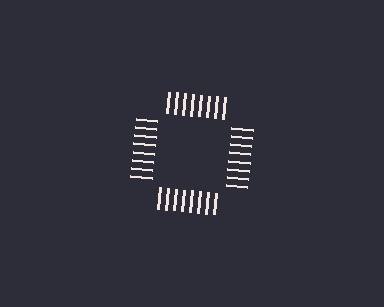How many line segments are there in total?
32 — 8 along each of the 4 edges.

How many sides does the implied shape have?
4 sides — the line-ends trace a square.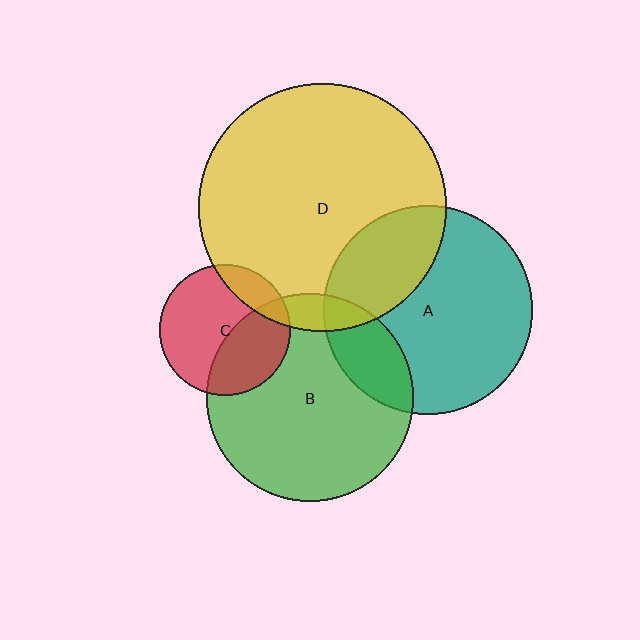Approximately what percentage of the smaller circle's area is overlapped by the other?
Approximately 10%.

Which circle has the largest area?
Circle D (yellow).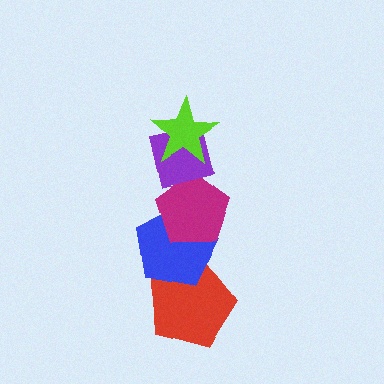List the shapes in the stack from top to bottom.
From top to bottom: the lime star, the purple square, the magenta pentagon, the blue pentagon, the red pentagon.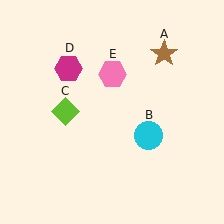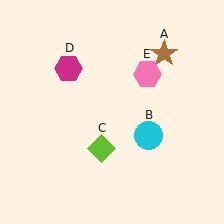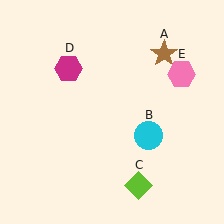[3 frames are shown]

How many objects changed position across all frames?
2 objects changed position: lime diamond (object C), pink hexagon (object E).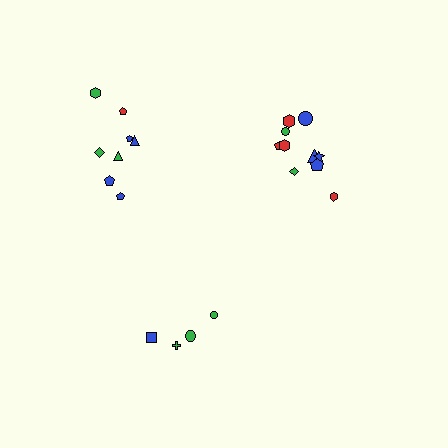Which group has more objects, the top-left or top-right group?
The top-right group.